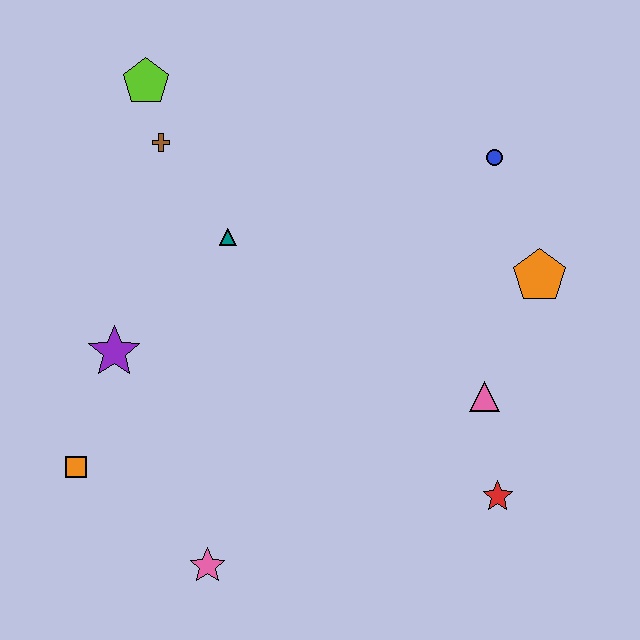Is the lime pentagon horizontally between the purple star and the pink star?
Yes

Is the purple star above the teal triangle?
No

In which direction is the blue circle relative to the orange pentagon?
The blue circle is above the orange pentagon.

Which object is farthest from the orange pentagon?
The orange square is farthest from the orange pentagon.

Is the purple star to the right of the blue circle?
No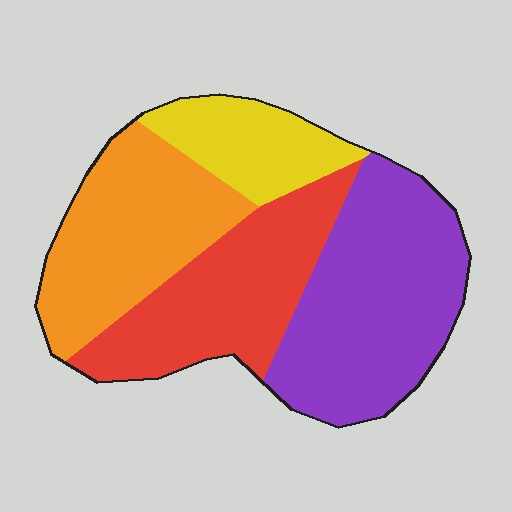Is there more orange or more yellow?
Orange.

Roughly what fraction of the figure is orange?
Orange covers 26% of the figure.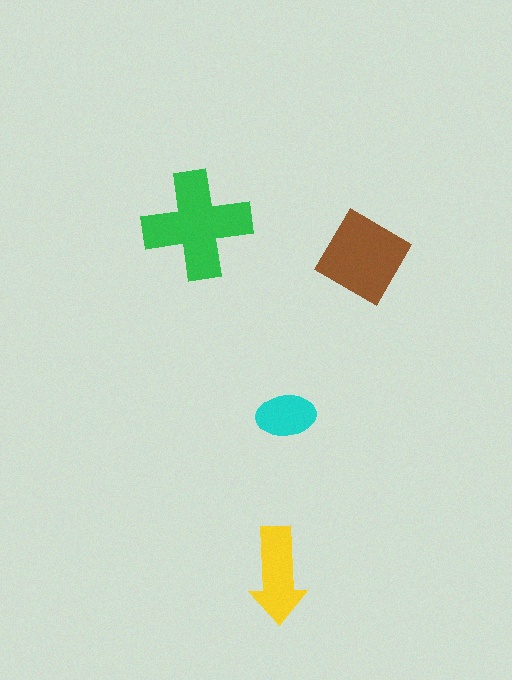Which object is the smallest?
The cyan ellipse.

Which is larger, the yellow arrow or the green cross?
The green cross.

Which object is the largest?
The green cross.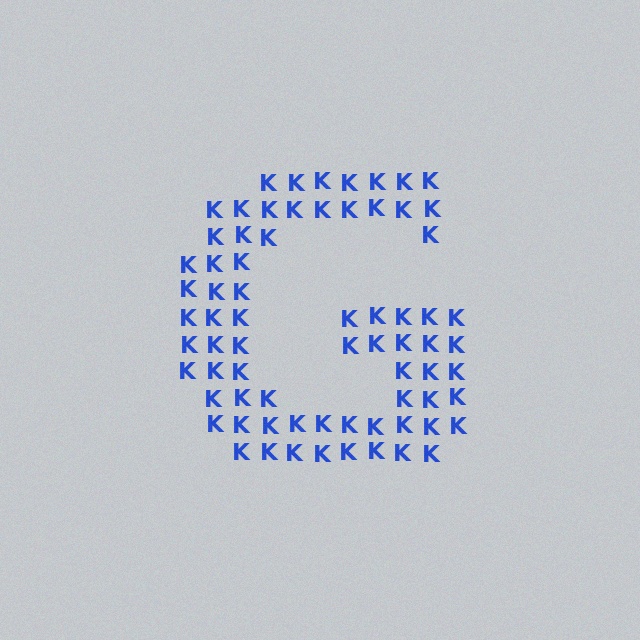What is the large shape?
The large shape is the letter G.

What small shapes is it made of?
It is made of small letter K's.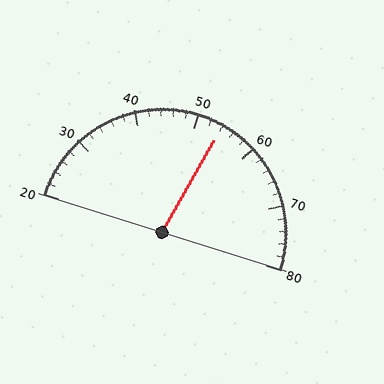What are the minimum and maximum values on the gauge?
The gauge ranges from 20 to 80.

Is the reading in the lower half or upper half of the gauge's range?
The reading is in the upper half of the range (20 to 80).